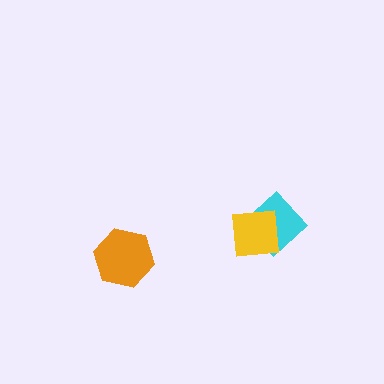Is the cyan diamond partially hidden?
Yes, it is partially covered by another shape.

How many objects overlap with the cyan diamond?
1 object overlaps with the cyan diamond.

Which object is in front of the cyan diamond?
The yellow square is in front of the cyan diamond.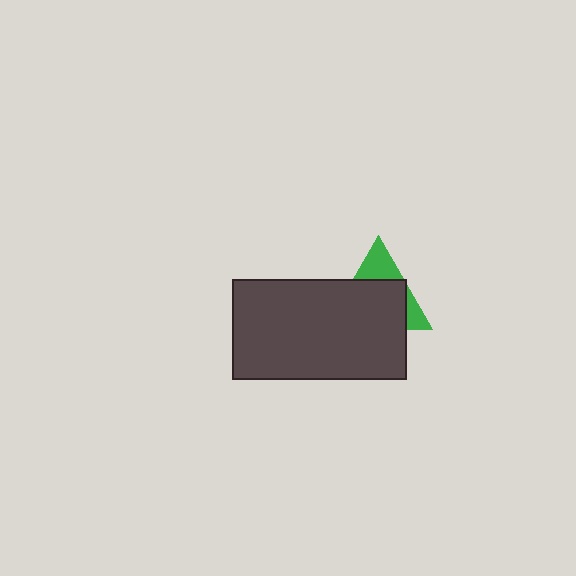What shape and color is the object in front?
The object in front is a dark gray rectangle.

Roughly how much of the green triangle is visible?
A small part of it is visible (roughly 33%).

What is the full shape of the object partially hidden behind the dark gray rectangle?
The partially hidden object is a green triangle.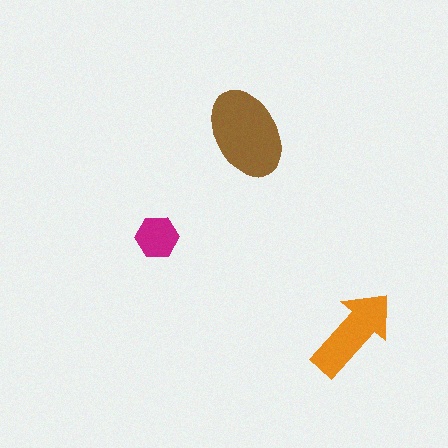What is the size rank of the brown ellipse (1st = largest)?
1st.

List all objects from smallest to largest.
The magenta hexagon, the orange arrow, the brown ellipse.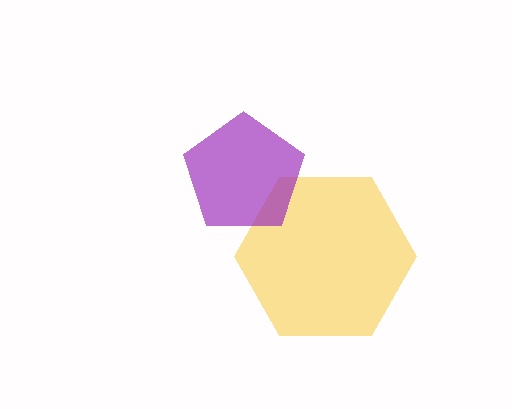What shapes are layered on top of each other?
The layered shapes are: a yellow hexagon, a purple pentagon.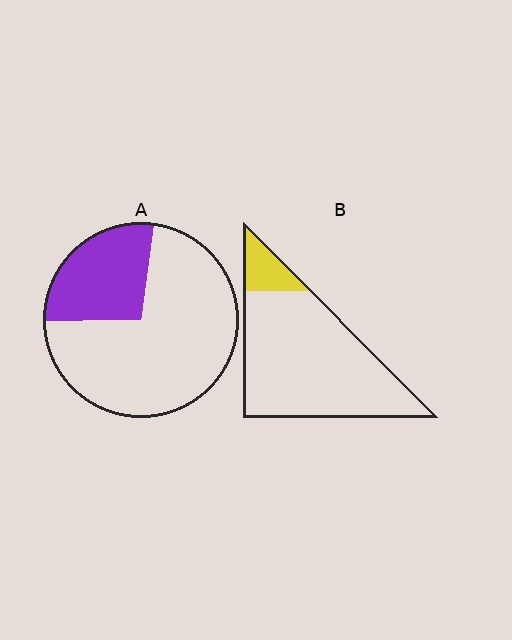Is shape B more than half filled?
No.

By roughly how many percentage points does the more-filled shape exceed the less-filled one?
By roughly 15 percentage points (A over B).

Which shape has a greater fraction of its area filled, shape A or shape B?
Shape A.